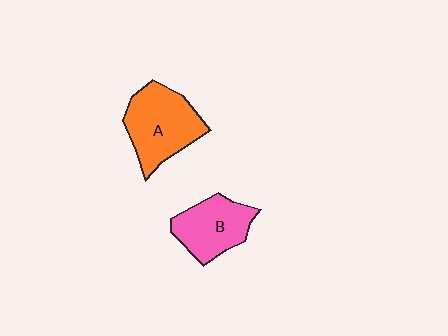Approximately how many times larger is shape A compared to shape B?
Approximately 1.3 times.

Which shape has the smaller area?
Shape B (pink).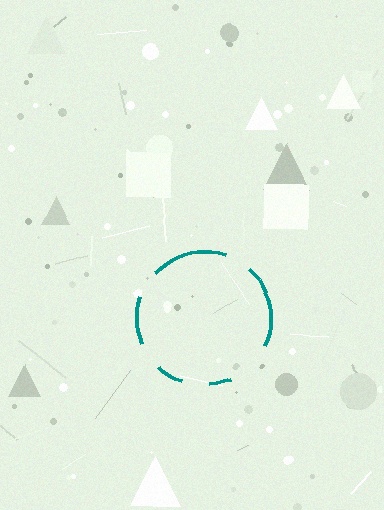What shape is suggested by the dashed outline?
The dashed outline suggests a circle.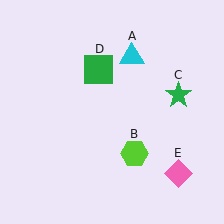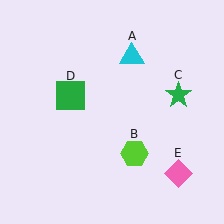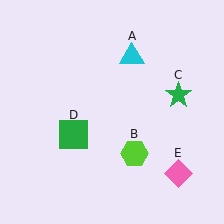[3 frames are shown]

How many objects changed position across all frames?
1 object changed position: green square (object D).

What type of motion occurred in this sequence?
The green square (object D) rotated counterclockwise around the center of the scene.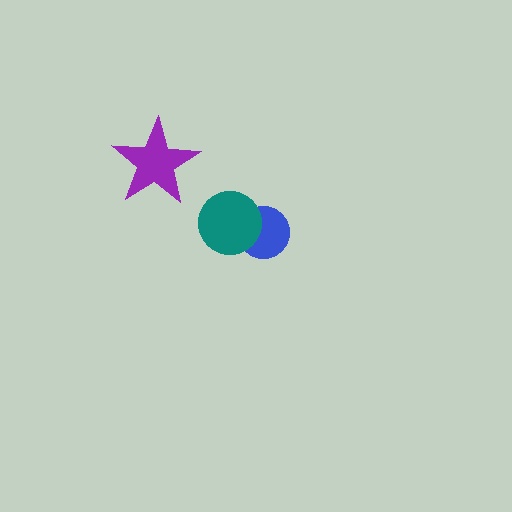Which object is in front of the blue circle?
The teal circle is in front of the blue circle.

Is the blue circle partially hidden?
Yes, it is partially covered by another shape.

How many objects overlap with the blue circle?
1 object overlaps with the blue circle.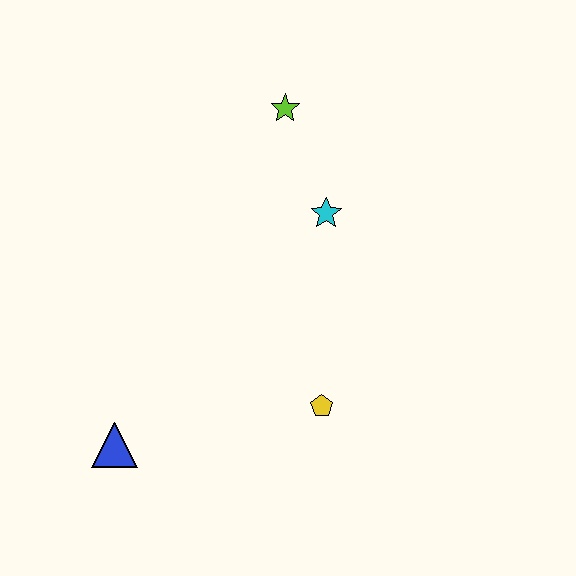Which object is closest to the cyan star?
The lime star is closest to the cyan star.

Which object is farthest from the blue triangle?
The lime star is farthest from the blue triangle.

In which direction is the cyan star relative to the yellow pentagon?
The cyan star is above the yellow pentagon.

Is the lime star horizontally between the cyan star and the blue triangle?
Yes